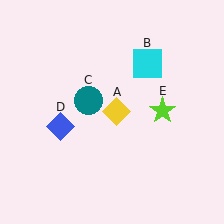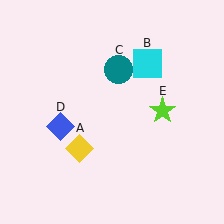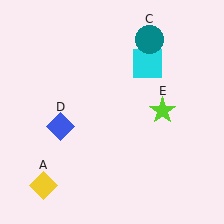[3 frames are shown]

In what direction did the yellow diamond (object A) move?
The yellow diamond (object A) moved down and to the left.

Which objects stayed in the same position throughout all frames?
Cyan square (object B) and blue diamond (object D) and lime star (object E) remained stationary.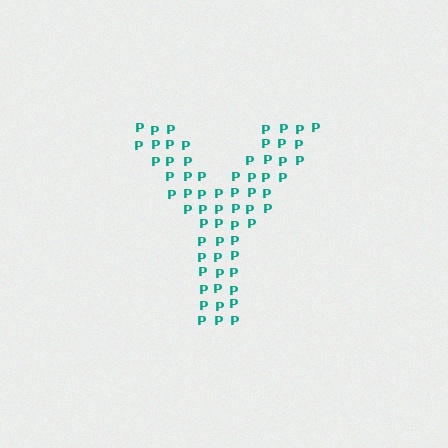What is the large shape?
The large shape is the letter Y.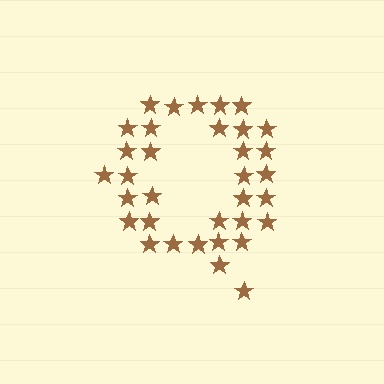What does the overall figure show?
The overall figure shows the letter Q.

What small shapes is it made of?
It is made of small stars.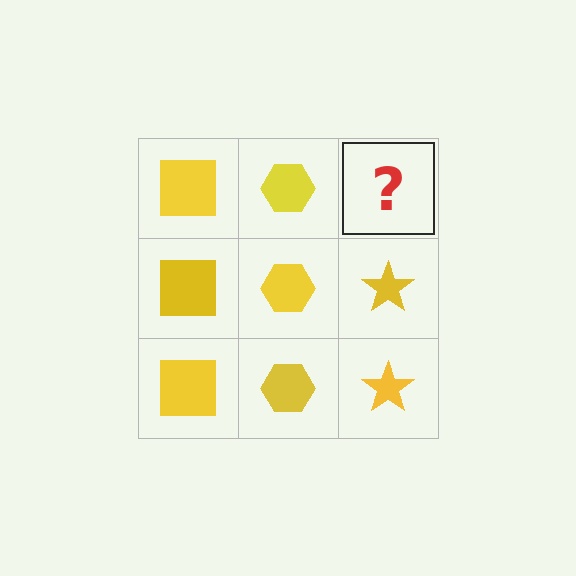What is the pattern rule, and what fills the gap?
The rule is that each column has a consistent shape. The gap should be filled with a yellow star.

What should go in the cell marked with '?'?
The missing cell should contain a yellow star.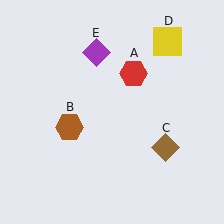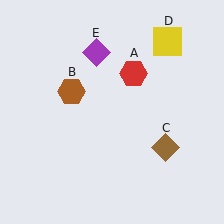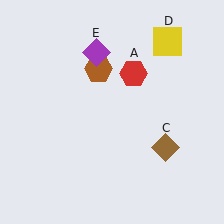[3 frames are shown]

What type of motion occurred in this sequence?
The brown hexagon (object B) rotated clockwise around the center of the scene.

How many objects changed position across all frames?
1 object changed position: brown hexagon (object B).